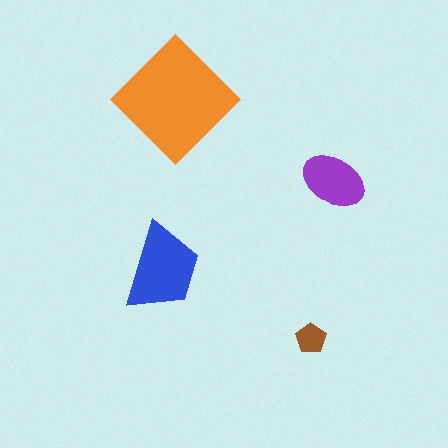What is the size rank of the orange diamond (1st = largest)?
1st.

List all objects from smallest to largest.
The brown pentagon, the purple ellipse, the blue trapezoid, the orange diamond.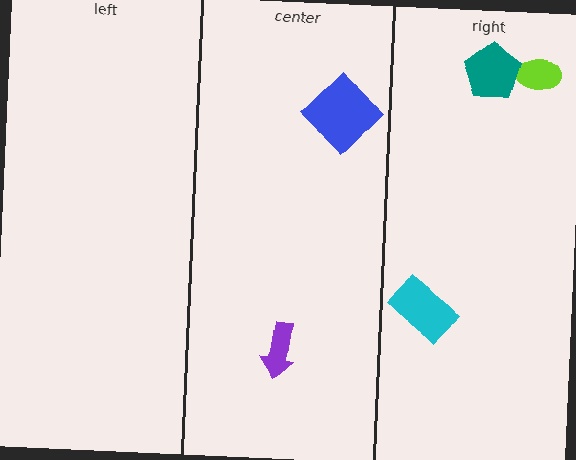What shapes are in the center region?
The purple arrow, the blue diamond.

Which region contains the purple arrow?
The center region.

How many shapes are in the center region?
2.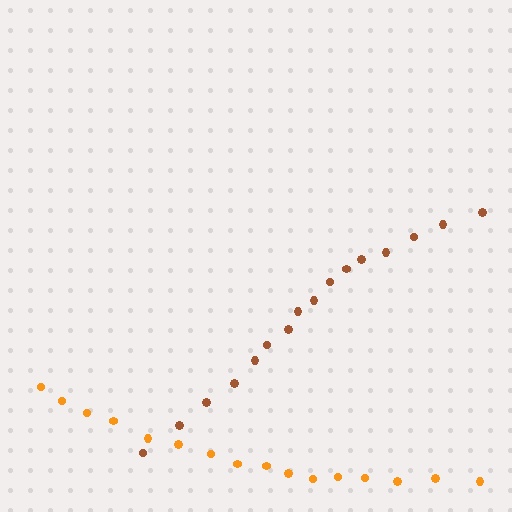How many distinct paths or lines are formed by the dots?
There are 2 distinct paths.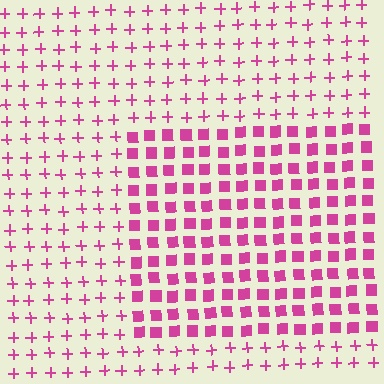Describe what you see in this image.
The image is filled with small magenta elements arranged in a uniform grid. A rectangle-shaped region contains squares, while the surrounding area contains plus signs. The boundary is defined purely by the change in element shape.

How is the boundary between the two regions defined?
The boundary is defined by a change in element shape: squares inside vs. plus signs outside. All elements share the same color and spacing.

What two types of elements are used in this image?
The image uses squares inside the rectangle region and plus signs outside it.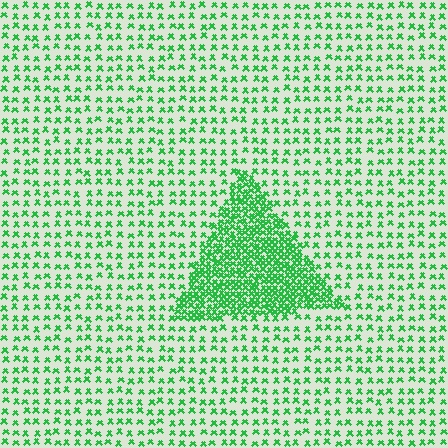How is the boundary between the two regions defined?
The boundary is defined by a change in element density (approximately 3.0x ratio). All elements are the same color, size, and shape.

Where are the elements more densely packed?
The elements are more densely packed inside the triangle boundary.